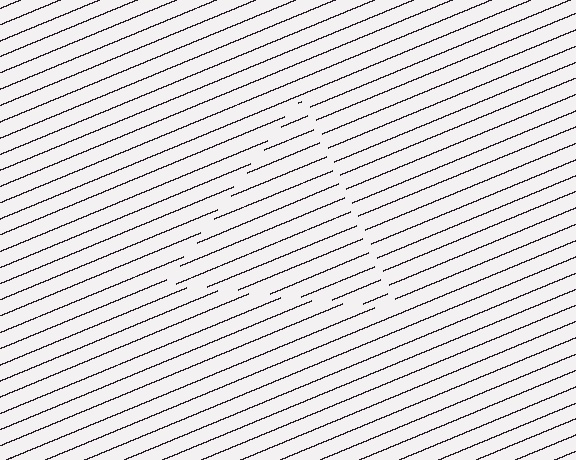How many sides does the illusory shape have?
3 sides — the line-ends trace a triangle.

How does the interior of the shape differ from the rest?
The interior of the shape contains the same grating, shifted by half a period — the contour is defined by the phase discontinuity where line-ends from the inner and outer gratings abut.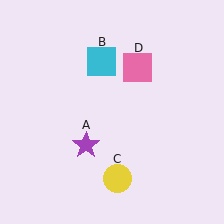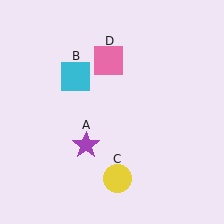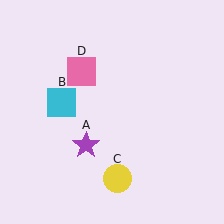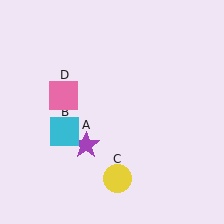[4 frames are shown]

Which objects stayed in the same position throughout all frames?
Purple star (object A) and yellow circle (object C) remained stationary.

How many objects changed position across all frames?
2 objects changed position: cyan square (object B), pink square (object D).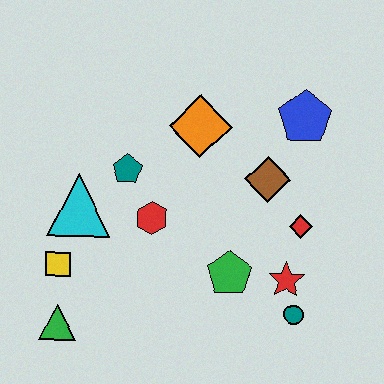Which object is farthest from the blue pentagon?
The green triangle is farthest from the blue pentagon.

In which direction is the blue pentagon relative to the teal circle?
The blue pentagon is above the teal circle.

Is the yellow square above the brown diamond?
No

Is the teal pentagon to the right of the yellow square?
Yes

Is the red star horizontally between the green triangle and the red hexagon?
No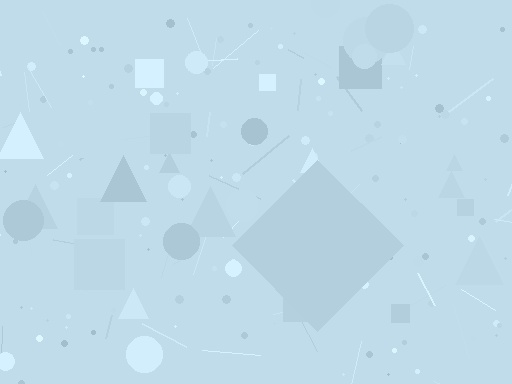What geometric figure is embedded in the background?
A diamond is embedded in the background.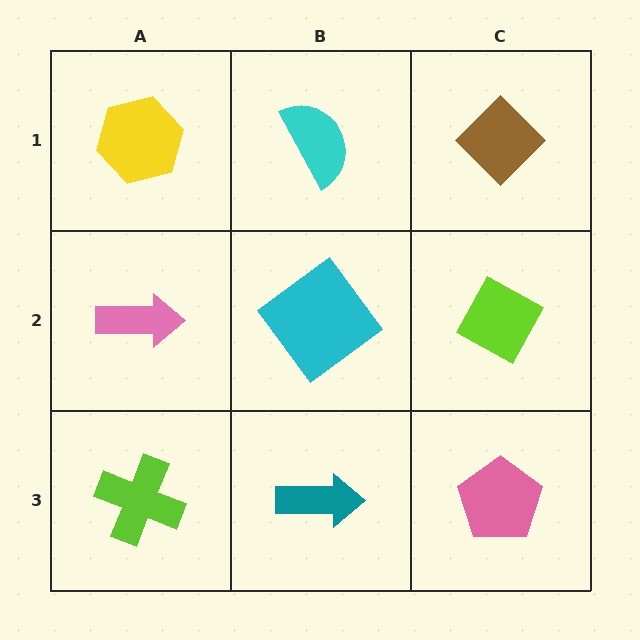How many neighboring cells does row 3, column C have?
2.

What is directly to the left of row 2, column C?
A cyan diamond.